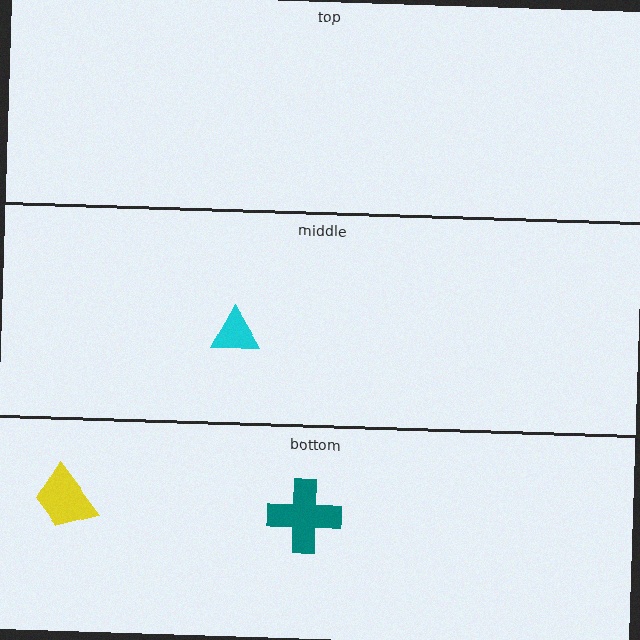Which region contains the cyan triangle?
The middle region.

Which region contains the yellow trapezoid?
The bottom region.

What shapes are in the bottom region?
The yellow trapezoid, the teal cross.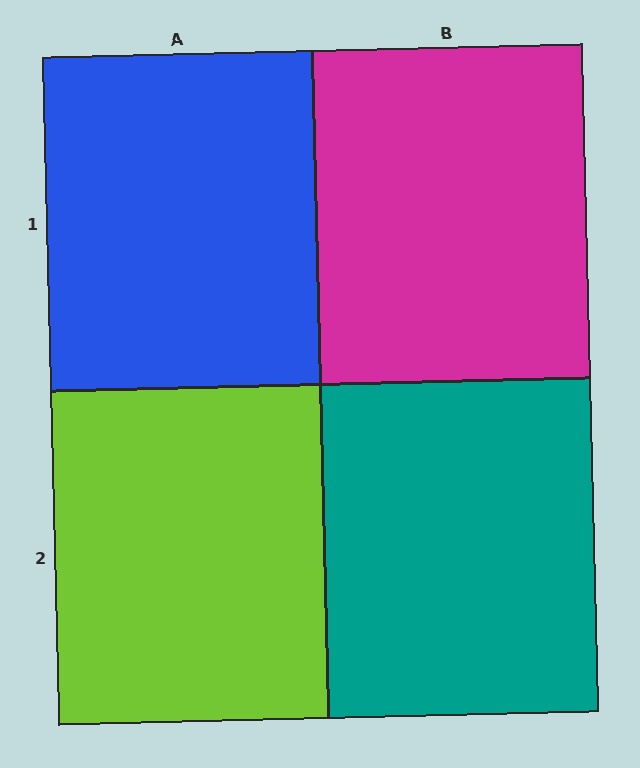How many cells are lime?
1 cell is lime.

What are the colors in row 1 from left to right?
Blue, magenta.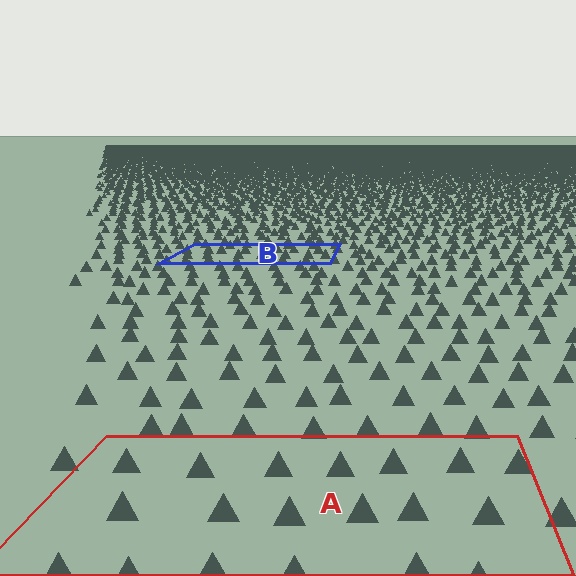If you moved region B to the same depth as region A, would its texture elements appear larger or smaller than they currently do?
They would appear larger. At a closer depth, the same texture elements are projected at a bigger on-screen size.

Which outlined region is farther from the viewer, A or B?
Region B is farther from the viewer — the texture elements inside it appear smaller and more densely packed.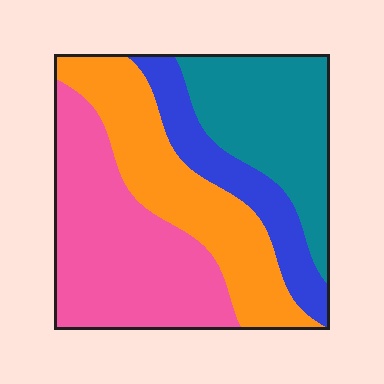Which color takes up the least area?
Blue, at roughly 15%.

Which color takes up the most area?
Pink, at roughly 35%.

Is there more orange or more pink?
Pink.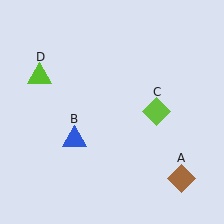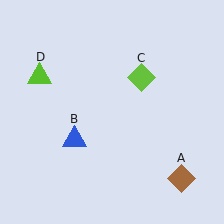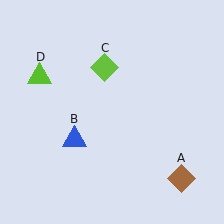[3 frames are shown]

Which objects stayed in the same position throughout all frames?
Brown diamond (object A) and blue triangle (object B) and lime triangle (object D) remained stationary.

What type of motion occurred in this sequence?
The lime diamond (object C) rotated counterclockwise around the center of the scene.